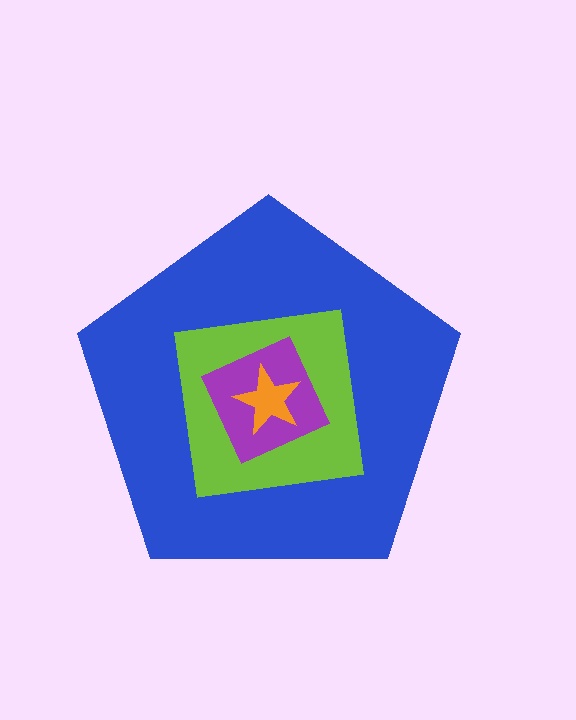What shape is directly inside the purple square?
The orange star.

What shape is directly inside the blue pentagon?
The lime square.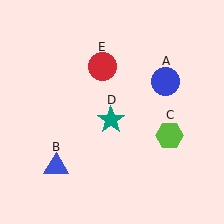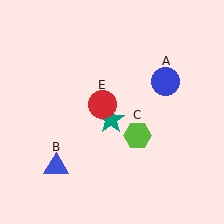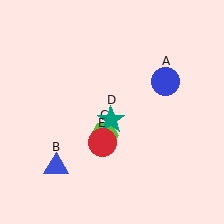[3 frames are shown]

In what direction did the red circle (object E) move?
The red circle (object E) moved down.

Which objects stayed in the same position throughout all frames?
Blue circle (object A) and blue triangle (object B) and teal star (object D) remained stationary.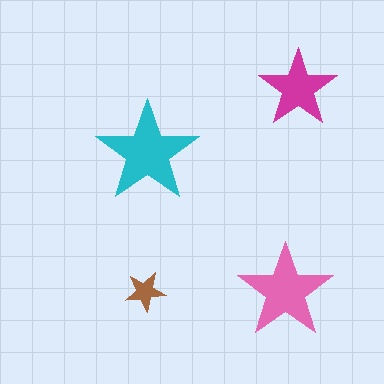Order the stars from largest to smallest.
the cyan one, the pink one, the magenta one, the brown one.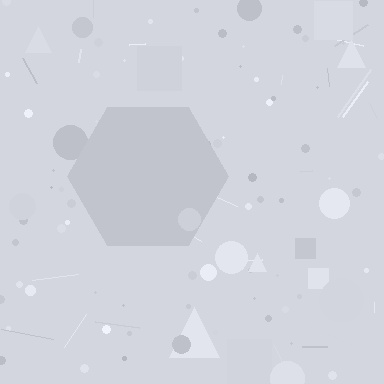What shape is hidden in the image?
A hexagon is hidden in the image.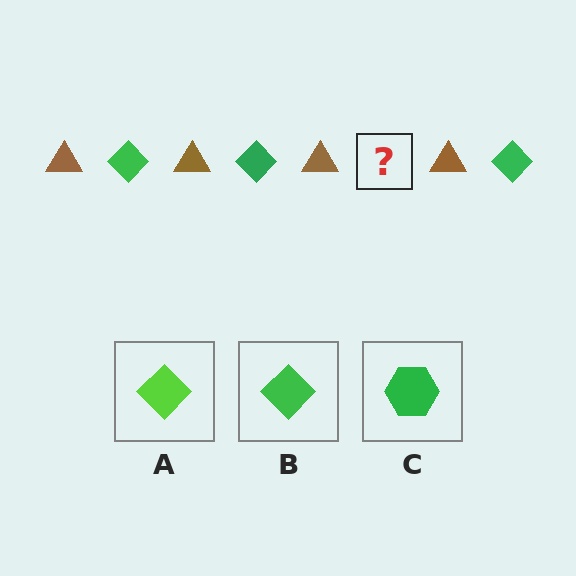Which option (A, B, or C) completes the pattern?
B.